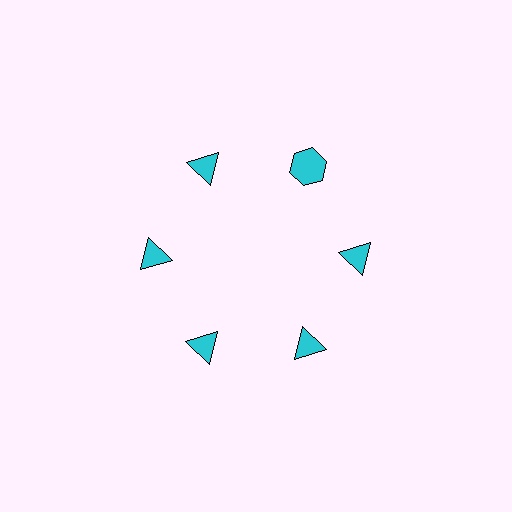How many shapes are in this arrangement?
There are 6 shapes arranged in a ring pattern.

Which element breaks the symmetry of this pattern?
The cyan hexagon at roughly the 1 o'clock position breaks the symmetry. All other shapes are cyan triangles.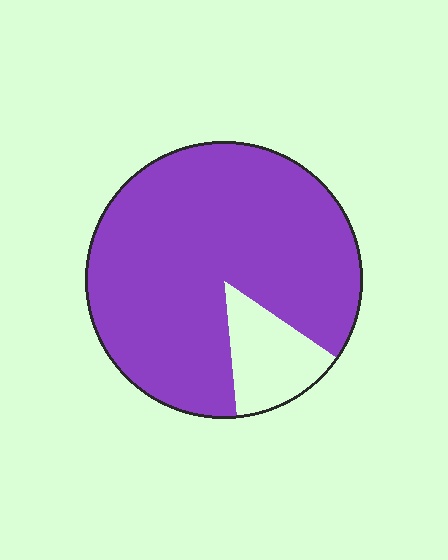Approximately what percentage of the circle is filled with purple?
Approximately 85%.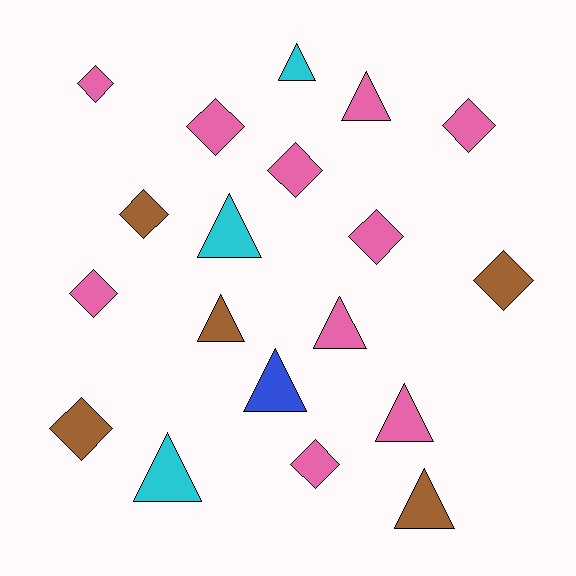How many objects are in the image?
There are 19 objects.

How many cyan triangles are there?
There are 3 cyan triangles.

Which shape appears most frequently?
Diamond, with 10 objects.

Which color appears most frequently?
Pink, with 10 objects.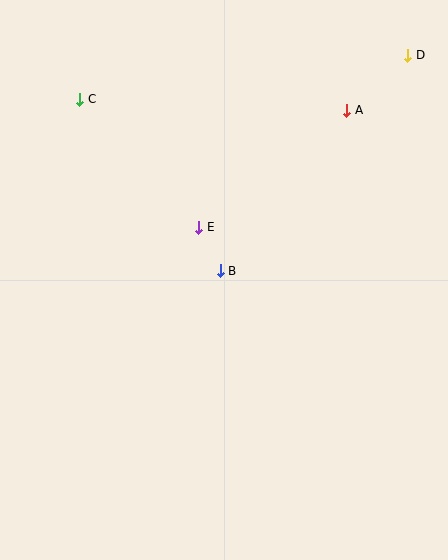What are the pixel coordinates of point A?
Point A is at (347, 110).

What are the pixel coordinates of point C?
Point C is at (80, 99).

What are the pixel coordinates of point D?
Point D is at (408, 55).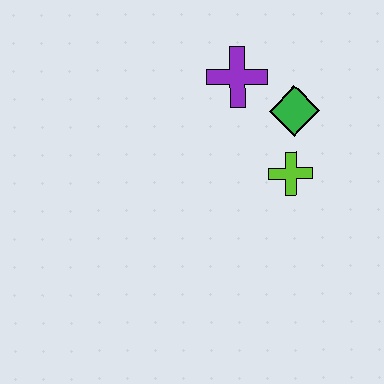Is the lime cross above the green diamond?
No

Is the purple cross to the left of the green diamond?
Yes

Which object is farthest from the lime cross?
The purple cross is farthest from the lime cross.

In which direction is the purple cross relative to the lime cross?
The purple cross is above the lime cross.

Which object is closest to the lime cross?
The green diamond is closest to the lime cross.